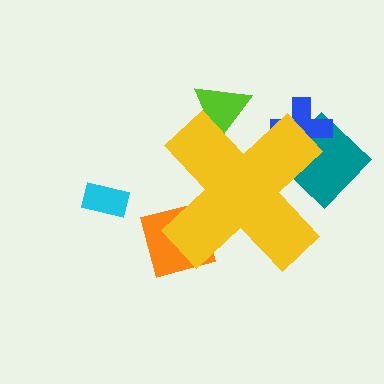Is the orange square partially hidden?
Yes, the orange square is partially hidden behind the yellow cross.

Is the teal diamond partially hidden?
Yes, the teal diamond is partially hidden behind the yellow cross.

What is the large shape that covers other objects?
A yellow cross.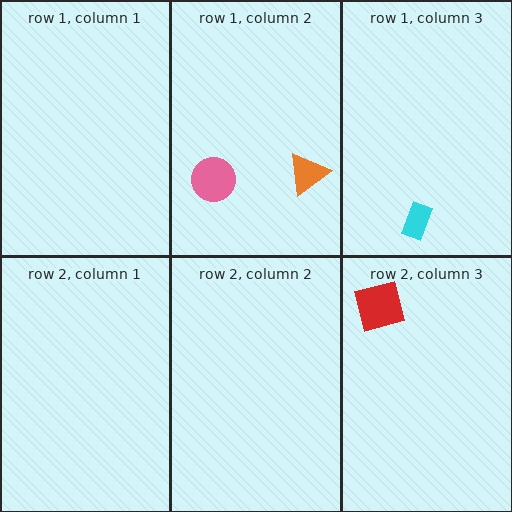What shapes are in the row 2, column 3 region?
The red square.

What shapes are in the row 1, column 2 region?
The orange triangle, the pink circle.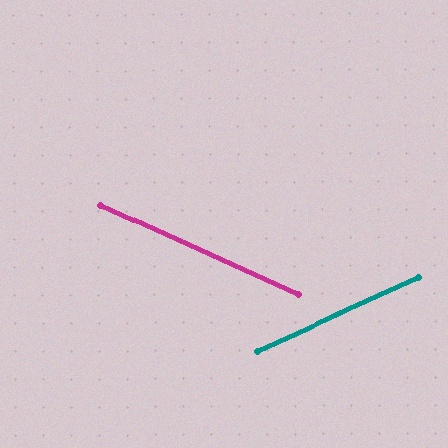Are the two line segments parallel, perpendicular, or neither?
Neither parallel nor perpendicular — they differ by about 49°.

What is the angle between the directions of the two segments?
Approximately 49 degrees.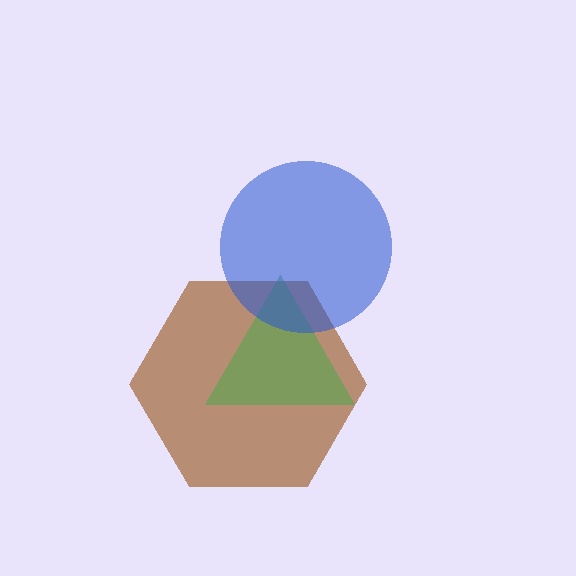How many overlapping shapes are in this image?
There are 3 overlapping shapes in the image.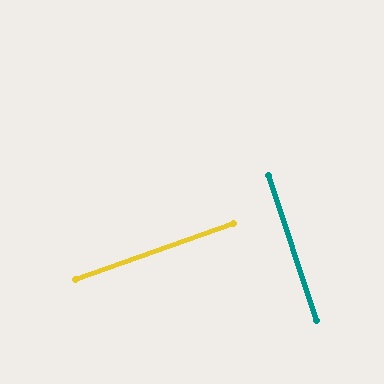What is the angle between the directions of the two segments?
Approximately 89 degrees.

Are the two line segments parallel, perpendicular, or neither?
Perpendicular — they meet at approximately 89°.